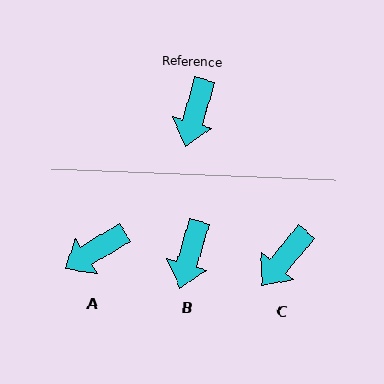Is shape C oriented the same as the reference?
No, it is off by about 24 degrees.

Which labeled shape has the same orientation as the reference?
B.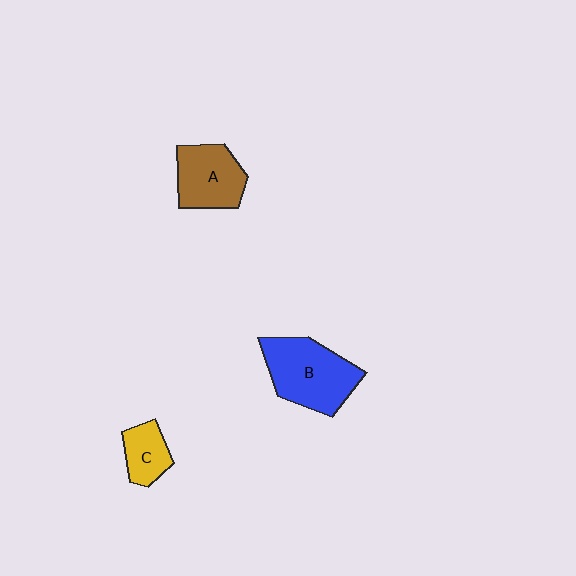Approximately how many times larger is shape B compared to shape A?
Approximately 1.3 times.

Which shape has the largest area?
Shape B (blue).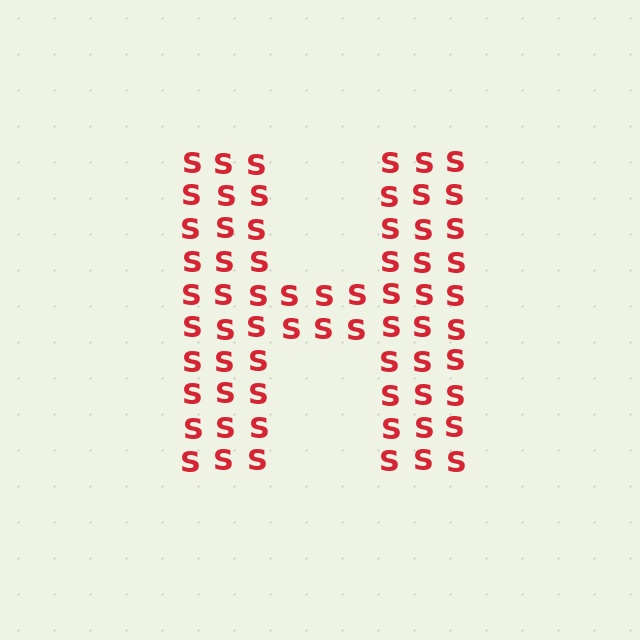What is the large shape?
The large shape is the letter H.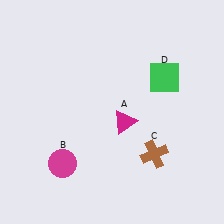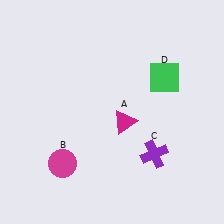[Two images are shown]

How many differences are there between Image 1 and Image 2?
There is 1 difference between the two images.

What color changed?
The cross (C) changed from brown in Image 1 to purple in Image 2.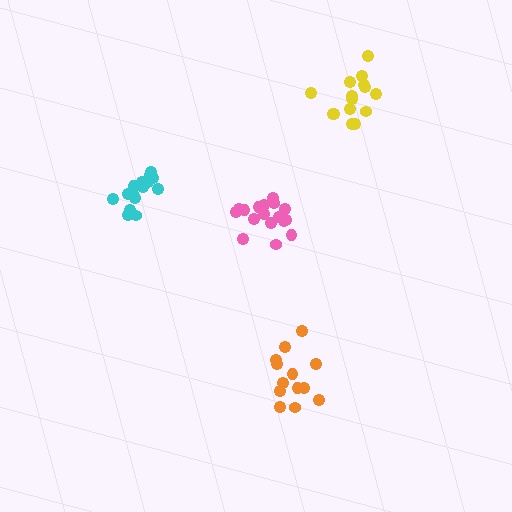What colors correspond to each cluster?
The clusters are colored: orange, yellow, pink, cyan.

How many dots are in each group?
Group 1: 13 dots, Group 2: 15 dots, Group 3: 17 dots, Group 4: 16 dots (61 total).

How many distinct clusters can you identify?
There are 4 distinct clusters.